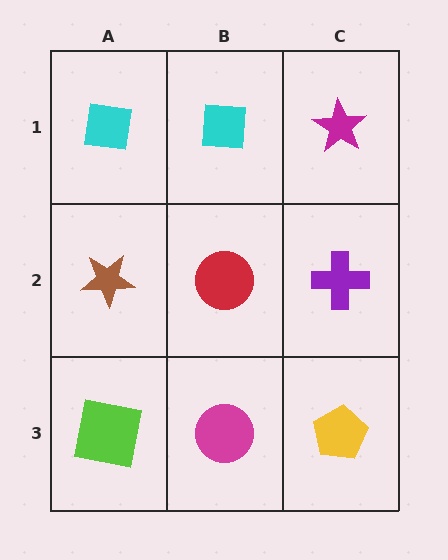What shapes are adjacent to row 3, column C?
A purple cross (row 2, column C), a magenta circle (row 3, column B).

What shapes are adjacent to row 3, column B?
A red circle (row 2, column B), a lime square (row 3, column A), a yellow pentagon (row 3, column C).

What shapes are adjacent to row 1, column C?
A purple cross (row 2, column C), a cyan square (row 1, column B).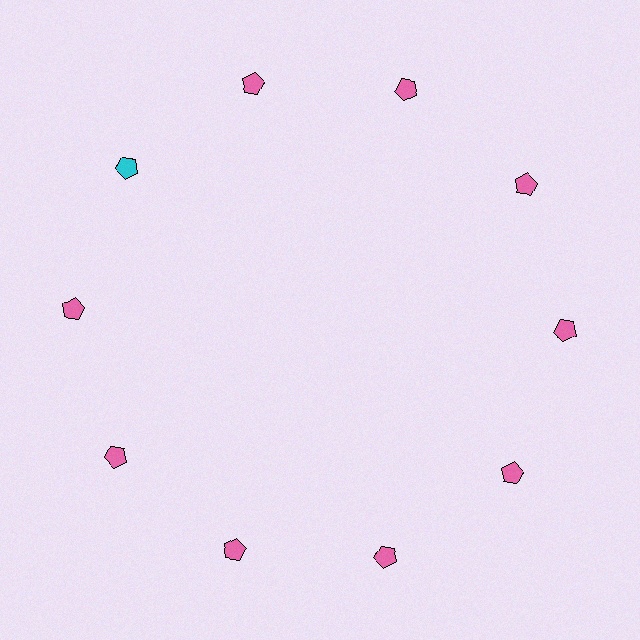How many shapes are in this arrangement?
There are 10 shapes arranged in a ring pattern.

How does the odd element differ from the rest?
It has a different color: cyan instead of pink.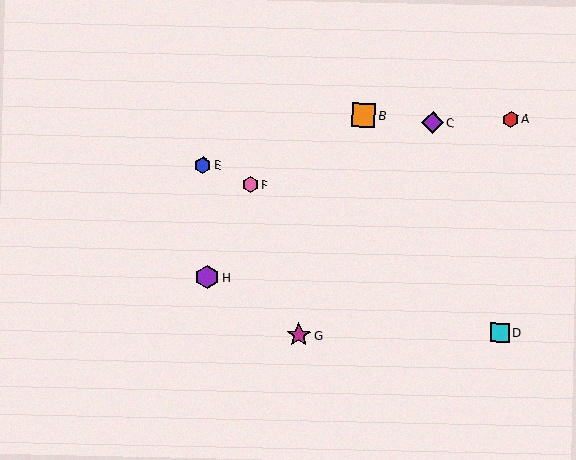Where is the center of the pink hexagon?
The center of the pink hexagon is at (250, 185).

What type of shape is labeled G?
Shape G is a magenta star.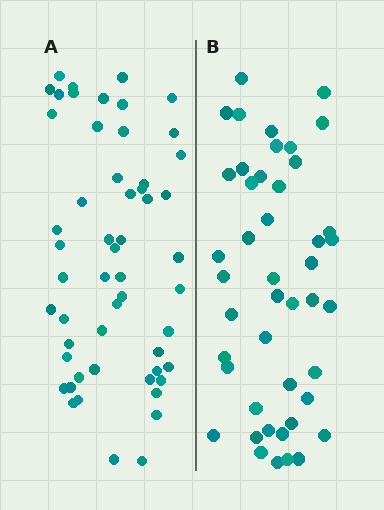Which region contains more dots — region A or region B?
Region A (the left region) has more dots.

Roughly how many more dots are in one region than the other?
Region A has roughly 8 or so more dots than region B.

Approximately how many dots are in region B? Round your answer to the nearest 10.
About 40 dots. (The exact count is 45, which rounds to 40.)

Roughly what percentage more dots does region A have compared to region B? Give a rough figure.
About 20% more.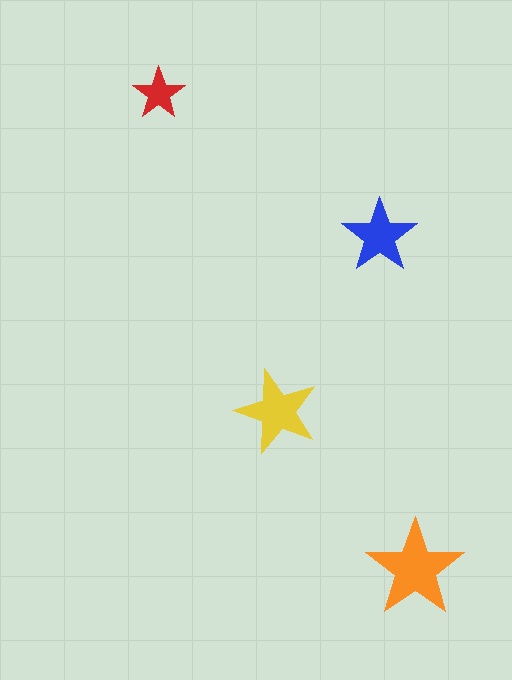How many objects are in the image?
There are 4 objects in the image.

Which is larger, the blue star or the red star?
The blue one.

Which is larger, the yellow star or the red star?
The yellow one.